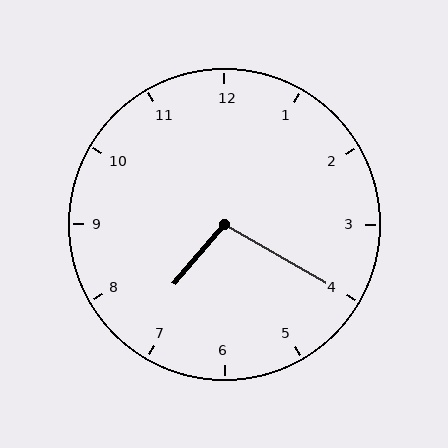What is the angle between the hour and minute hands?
Approximately 100 degrees.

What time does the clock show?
7:20.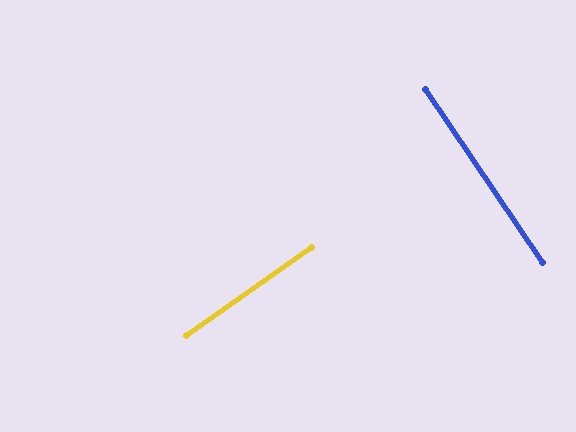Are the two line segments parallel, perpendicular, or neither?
Perpendicular — they meet at approximately 89°.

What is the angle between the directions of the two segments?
Approximately 89 degrees.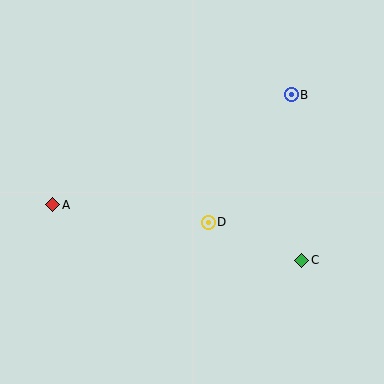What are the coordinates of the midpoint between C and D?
The midpoint between C and D is at (255, 241).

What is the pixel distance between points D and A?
The distance between D and A is 157 pixels.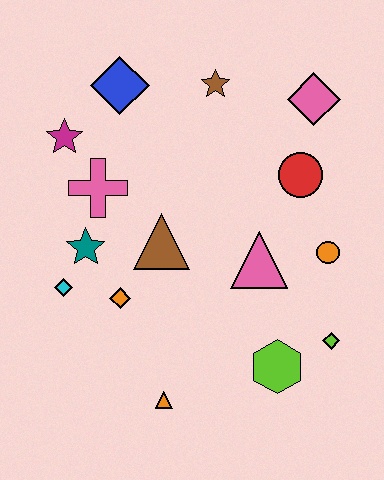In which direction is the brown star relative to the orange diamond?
The brown star is above the orange diamond.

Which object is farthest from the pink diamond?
The orange triangle is farthest from the pink diamond.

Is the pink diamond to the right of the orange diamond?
Yes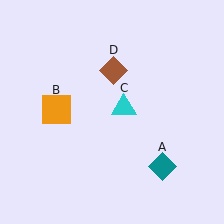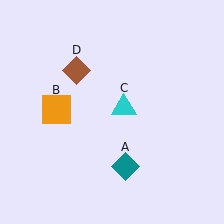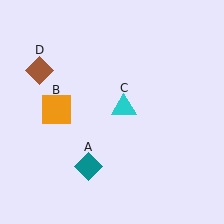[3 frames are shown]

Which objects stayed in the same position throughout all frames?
Orange square (object B) and cyan triangle (object C) remained stationary.